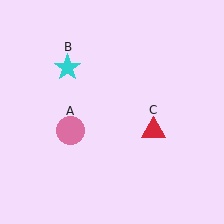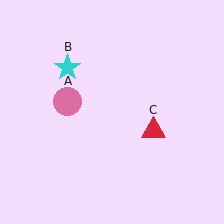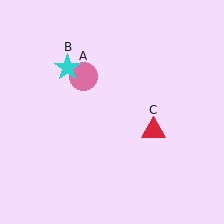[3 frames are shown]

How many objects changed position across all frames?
1 object changed position: pink circle (object A).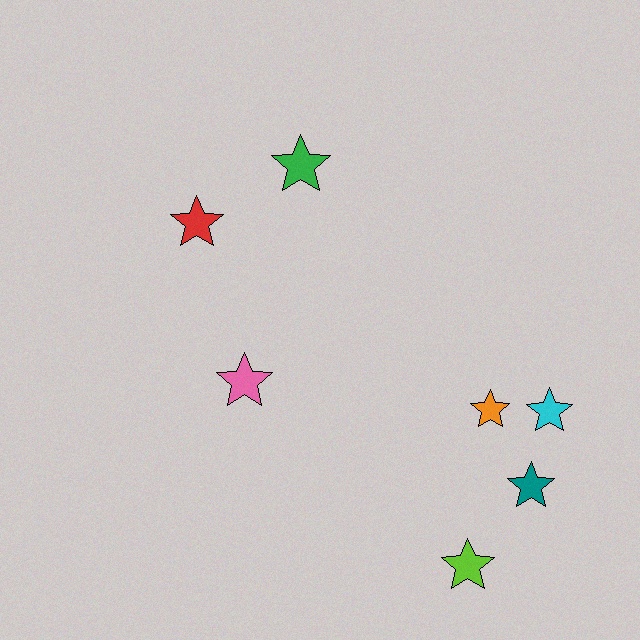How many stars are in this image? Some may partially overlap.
There are 7 stars.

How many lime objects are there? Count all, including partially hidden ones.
There is 1 lime object.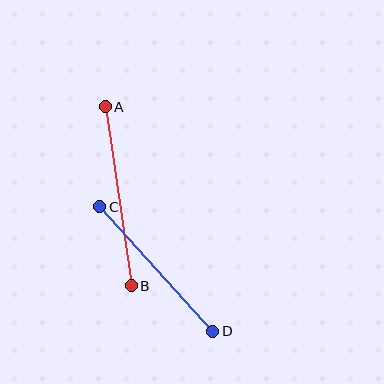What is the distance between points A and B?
The distance is approximately 181 pixels.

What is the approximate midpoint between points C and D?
The midpoint is at approximately (156, 269) pixels.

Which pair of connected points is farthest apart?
Points A and B are farthest apart.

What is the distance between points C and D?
The distance is approximately 168 pixels.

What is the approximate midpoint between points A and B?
The midpoint is at approximately (118, 196) pixels.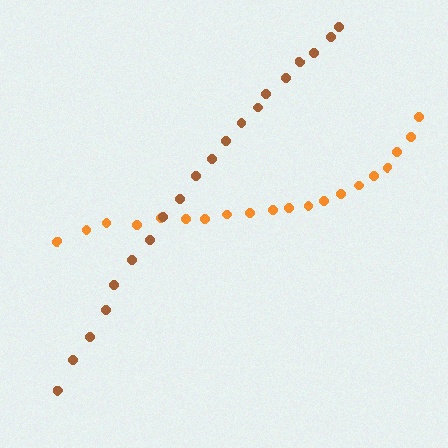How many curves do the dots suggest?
There are 2 distinct paths.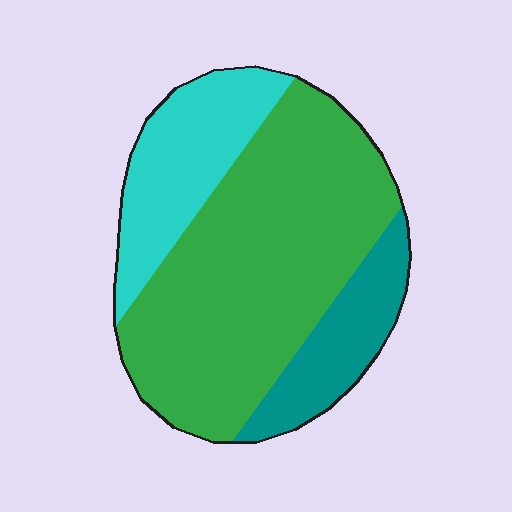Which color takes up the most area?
Green, at roughly 60%.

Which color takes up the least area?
Teal, at roughly 15%.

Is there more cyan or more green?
Green.